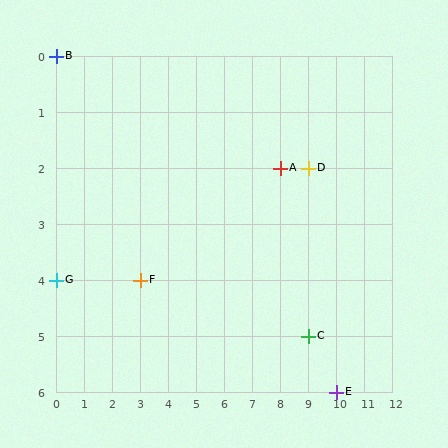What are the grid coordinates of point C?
Point C is at grid coordinates (9, 5).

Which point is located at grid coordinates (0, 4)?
Point G is at (0, 4).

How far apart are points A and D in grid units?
Points A and D are 1 column apart.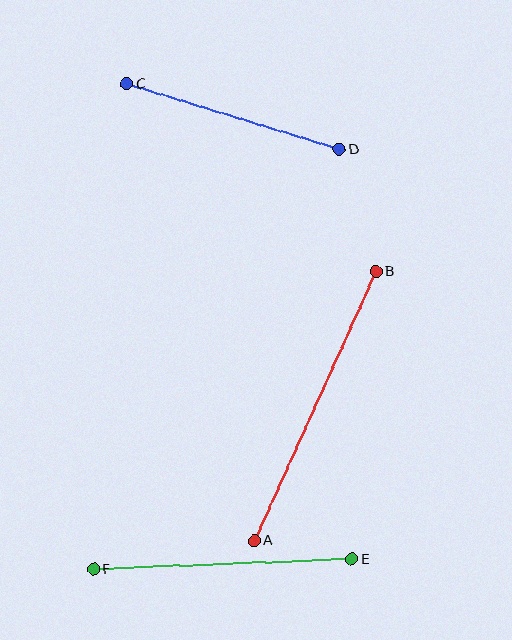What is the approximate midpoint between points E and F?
The midpoint is at approximately (223, 564) pixels.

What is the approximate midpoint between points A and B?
The midpoint is at approximately (315, 406) pixels.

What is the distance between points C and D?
The distance is approximately 223 pixels.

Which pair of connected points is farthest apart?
Points A and B are farthest apart.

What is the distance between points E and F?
The distance is approximately 259 pixels.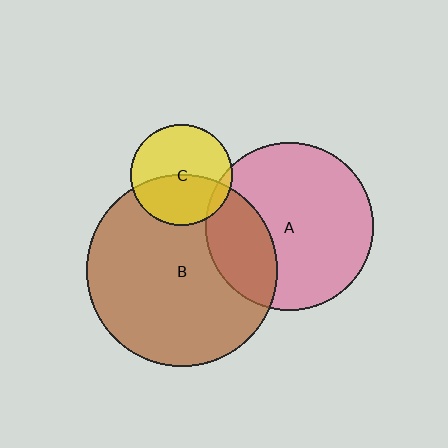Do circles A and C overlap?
Yes.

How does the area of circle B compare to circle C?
Approximately 3.5 times.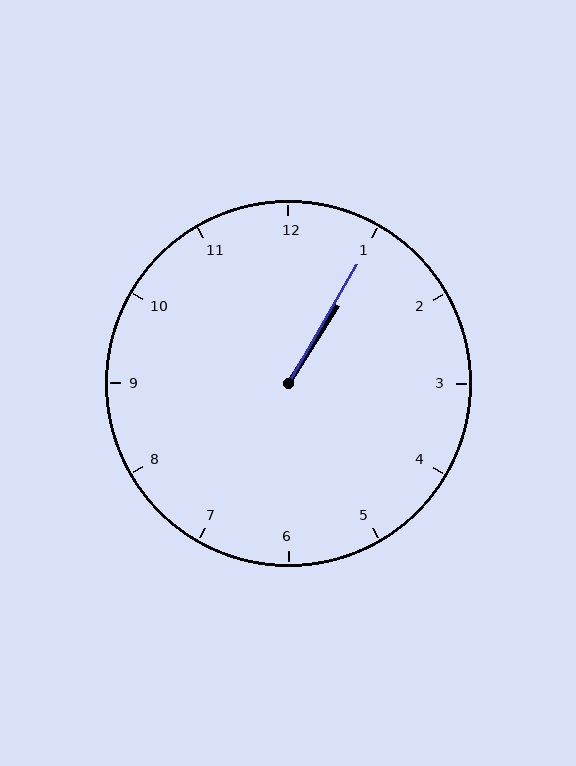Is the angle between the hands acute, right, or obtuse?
It is acute.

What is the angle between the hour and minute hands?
Approximately 2 degrees.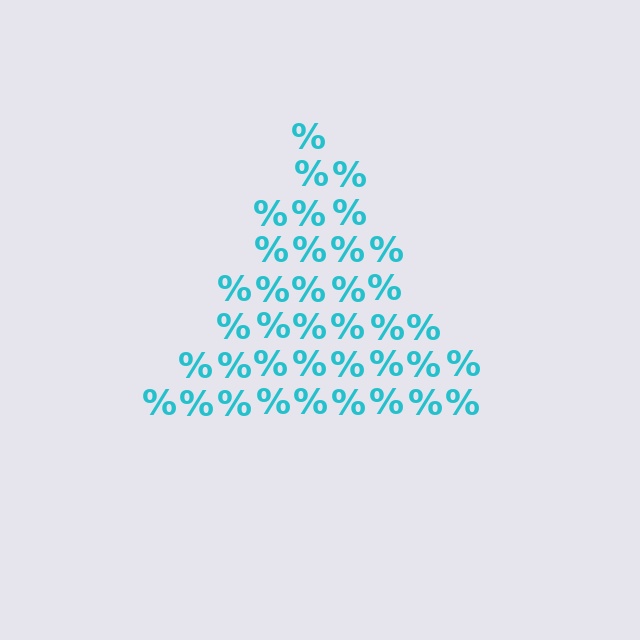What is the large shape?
The large shape is a triangle.